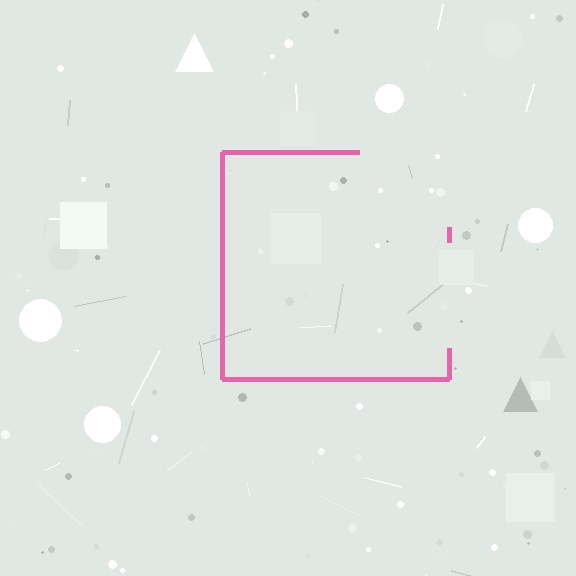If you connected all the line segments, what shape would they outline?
They would outline a square.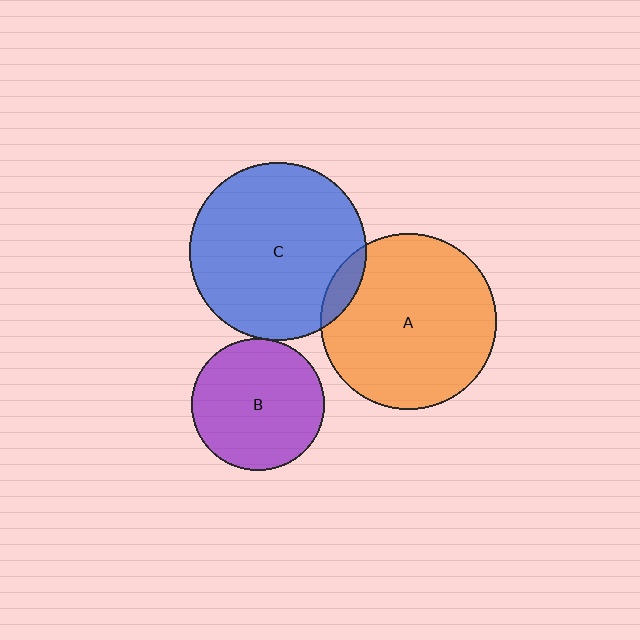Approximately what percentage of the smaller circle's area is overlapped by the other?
Approximately 10%.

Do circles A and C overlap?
Yes.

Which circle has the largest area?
Circle C (blue).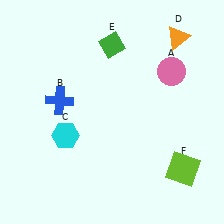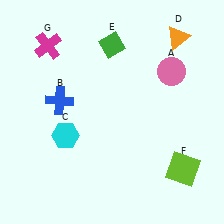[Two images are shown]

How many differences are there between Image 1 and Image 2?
There is 1 difference between the two images.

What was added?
A magenta cross (G) was added in Image 2.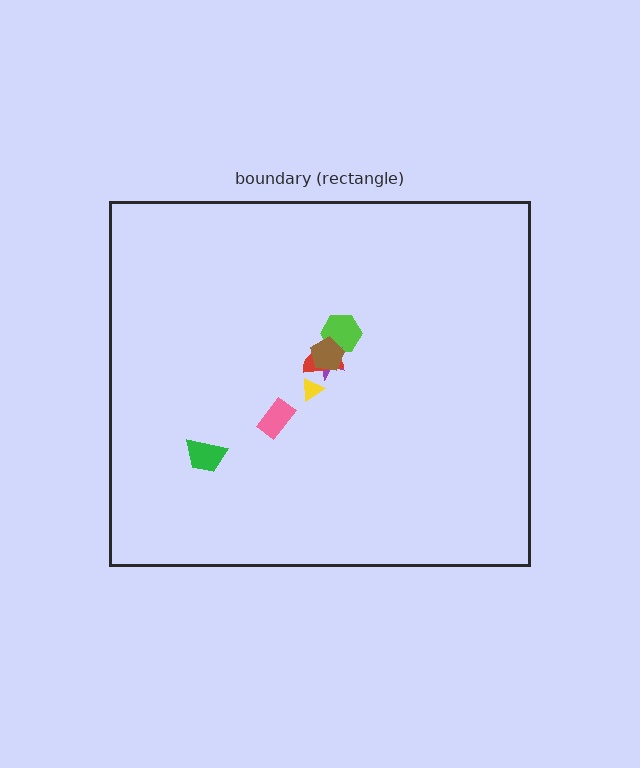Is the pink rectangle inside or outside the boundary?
Inside.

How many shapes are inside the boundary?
7 inside, 0 outside.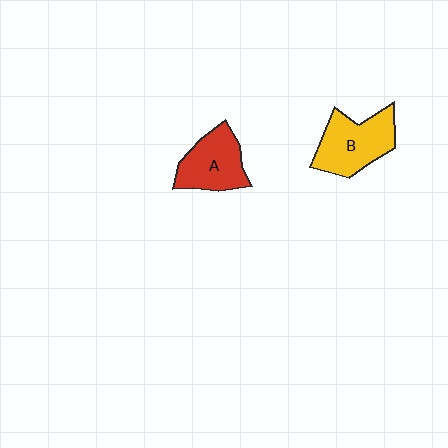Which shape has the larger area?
Shape B (yellow).